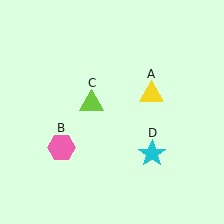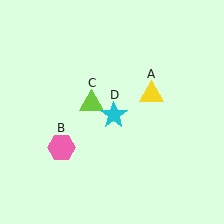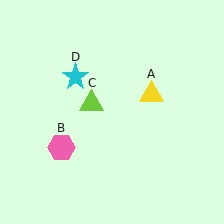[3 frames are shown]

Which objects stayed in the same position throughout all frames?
Yellow triangle (object A) and pink hexagon (object B) and lime triangle (object C) remained stationary.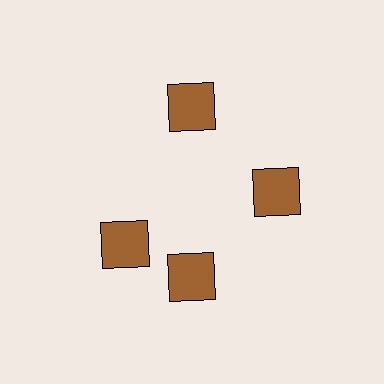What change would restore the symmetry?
The symmetry would be restored by rotating it back into even spacing with its neighbors so that all 4 squares sit at equal angles and equal distance from the center.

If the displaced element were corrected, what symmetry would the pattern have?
It would have 4-fold rotational symmetry — the pattern would map onto itself every 90 degrees.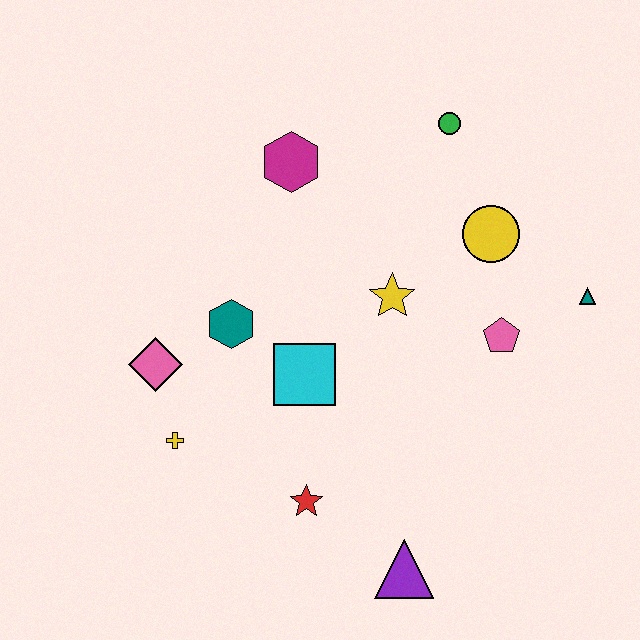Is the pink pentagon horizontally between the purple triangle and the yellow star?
No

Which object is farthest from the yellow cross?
The teal triangle is farthest from the yellow cross.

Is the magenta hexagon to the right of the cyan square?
No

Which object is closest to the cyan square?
The teal hexagon is closest to the cyan square.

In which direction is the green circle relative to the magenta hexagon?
The green circle is to the right of the magenta hexagon.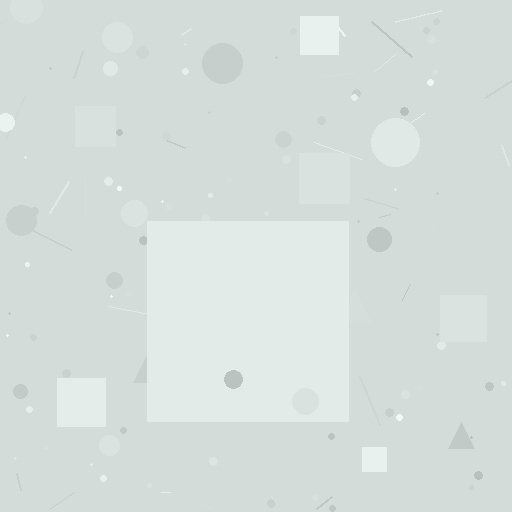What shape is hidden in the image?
A square is hidden in the image.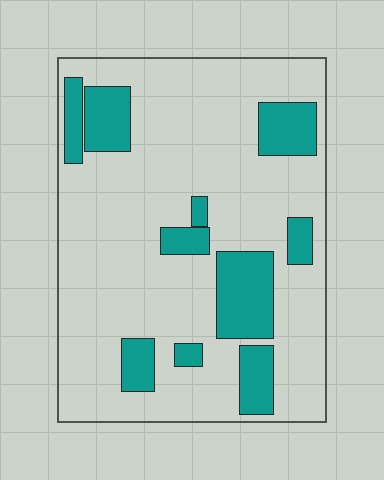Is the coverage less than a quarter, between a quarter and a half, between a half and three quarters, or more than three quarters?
Less than a quarter.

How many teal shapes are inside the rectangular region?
10.